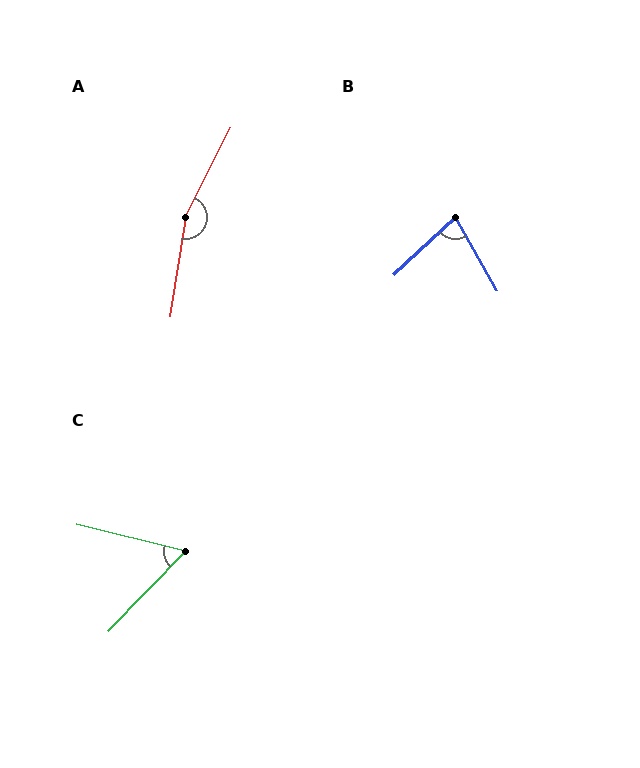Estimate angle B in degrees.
Approximately 76 degrees.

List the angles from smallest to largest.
C (60°), B (76°), A (162°).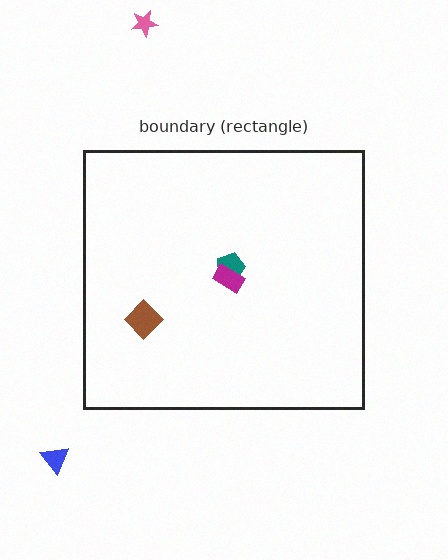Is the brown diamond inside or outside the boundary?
Inside.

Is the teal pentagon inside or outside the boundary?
Inside.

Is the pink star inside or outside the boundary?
Outside.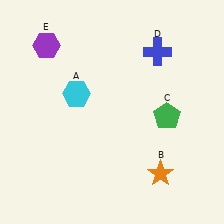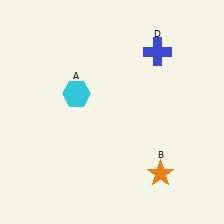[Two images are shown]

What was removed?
The purple hexagon (E), the green pentagon (C) were removed in Image 2.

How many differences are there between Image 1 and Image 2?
There are 2 differences between the two images.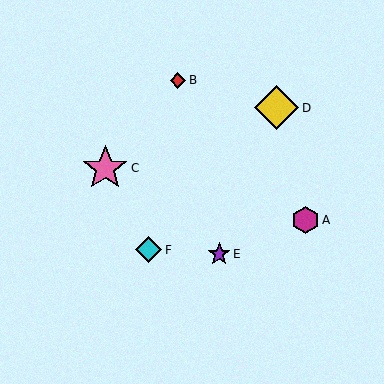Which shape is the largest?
The pink star (labeled C) is the largest.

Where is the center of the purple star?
The center of the purple star is at (219, 254).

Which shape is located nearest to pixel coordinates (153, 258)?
The cyan diamond (labeled F) at (148, 250) is nearest to that location.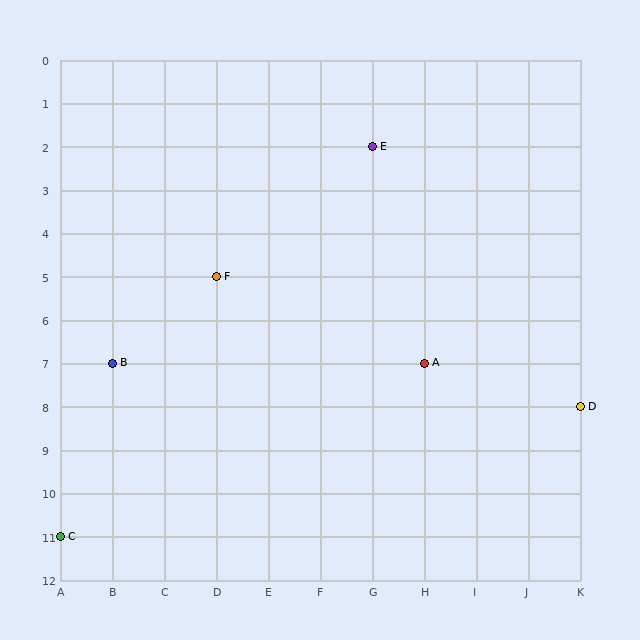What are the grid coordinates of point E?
Point E is at grid coordinates (G, 2).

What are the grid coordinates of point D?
Point D is at grid coordinates (K, 8).